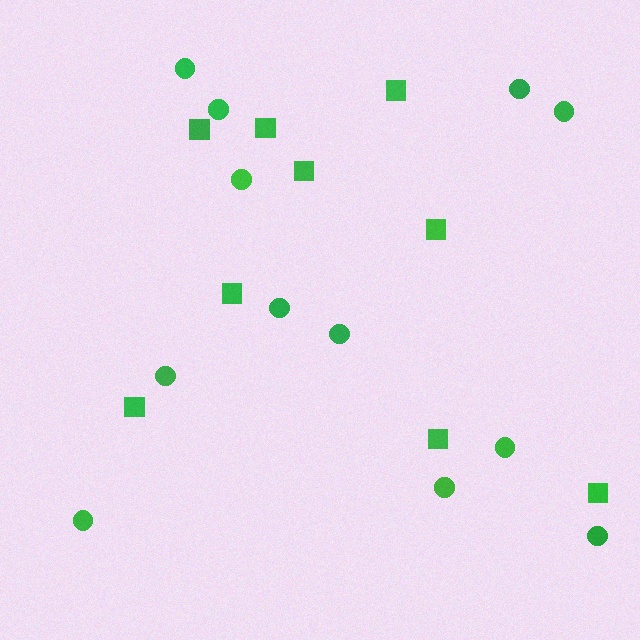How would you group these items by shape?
There are 2 groups: one group of circles (12) and one group of squares (9).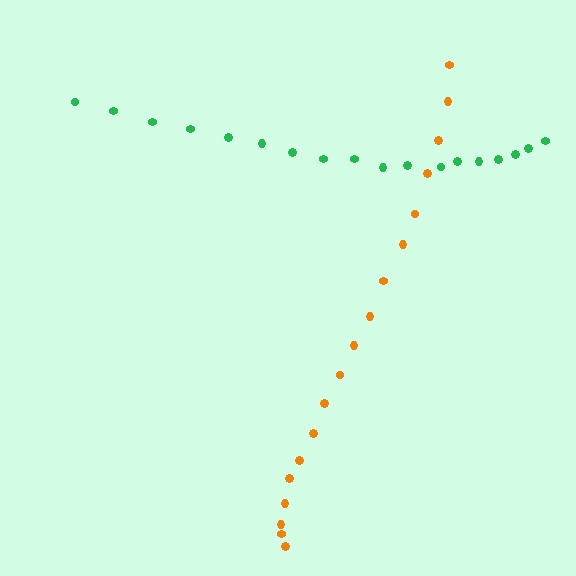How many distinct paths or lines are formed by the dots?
There are 2 distinct paths.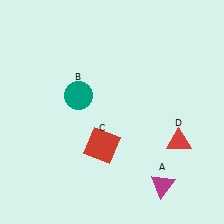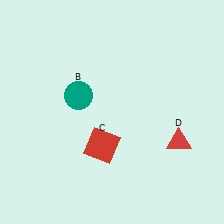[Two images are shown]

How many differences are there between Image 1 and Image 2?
There is 1 difference between the two images.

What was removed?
The magenta triangle (A) was removed in Image 2.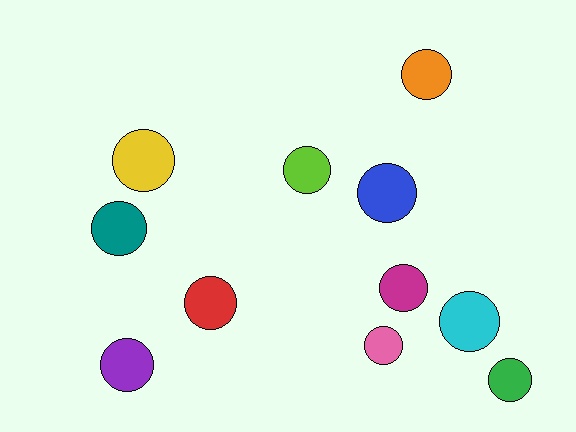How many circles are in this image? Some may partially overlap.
There are 11 circles.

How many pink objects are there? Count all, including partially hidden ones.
There is 1 pink object.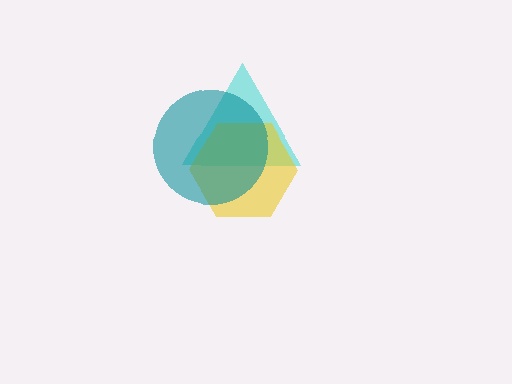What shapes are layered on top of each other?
The layered shapes are: a cyan triangle, a yellow hexagon, a teal circle.